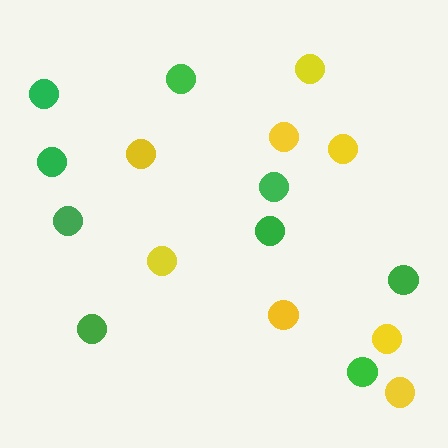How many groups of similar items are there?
There are 2 groups: one group of green circles (9) and one group of yellow circles (8).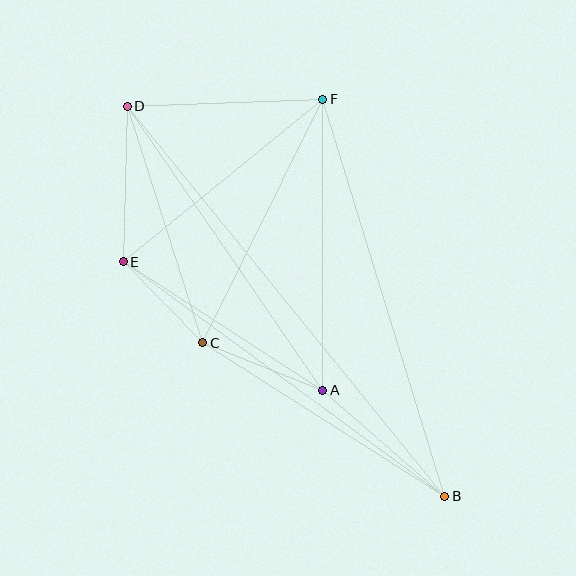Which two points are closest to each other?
Points C and E are closest to each other.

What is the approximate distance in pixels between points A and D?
The distance between A and D is approximately 345 pixels.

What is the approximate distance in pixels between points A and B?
The distance between A and B is approximately 161 pixels.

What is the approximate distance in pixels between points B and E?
The distance between B and E is approximately 398 pixels.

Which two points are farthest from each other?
Points B and D are farthest from each other.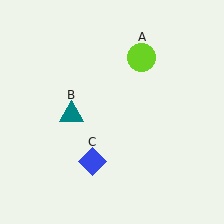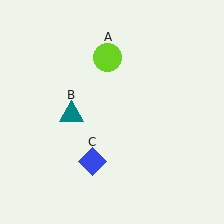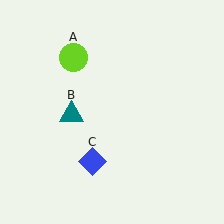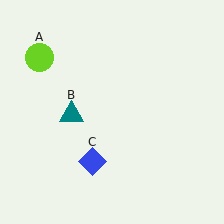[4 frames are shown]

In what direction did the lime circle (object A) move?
The lime circle (object A) moved left.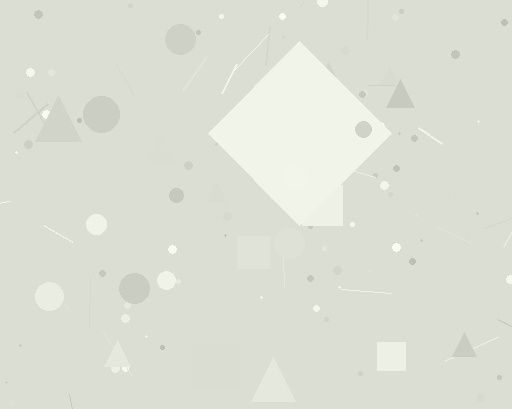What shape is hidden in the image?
A diamond is hidden in the image.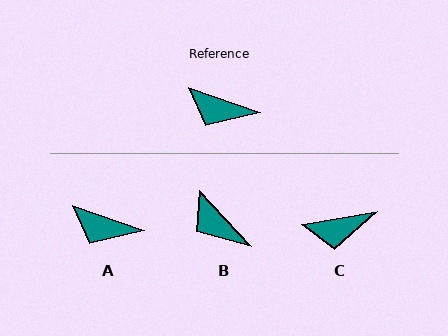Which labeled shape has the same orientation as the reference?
A.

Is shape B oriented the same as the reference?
No, it is off by about 28 degrees.